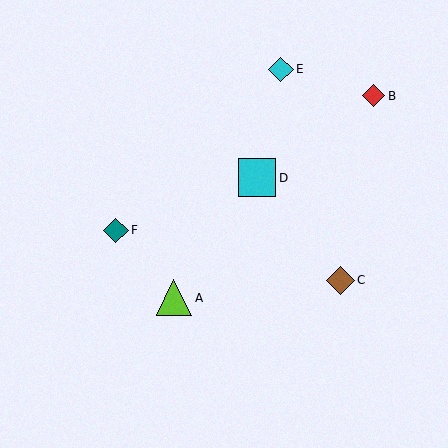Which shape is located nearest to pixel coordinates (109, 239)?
The teal diamond (labeled F) at (116, 230) is nearest to that location.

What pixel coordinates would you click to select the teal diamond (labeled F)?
Click at (116, 230) to select the teal diamond F.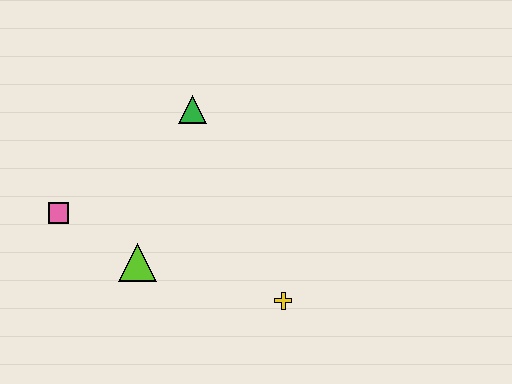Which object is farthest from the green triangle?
The yellow cross is farthest from the green triangle.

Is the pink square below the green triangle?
Yes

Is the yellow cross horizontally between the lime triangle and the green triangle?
No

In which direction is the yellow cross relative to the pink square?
The yellow cross is to the right of the pink square.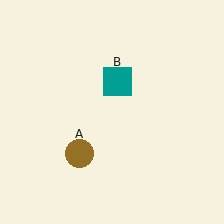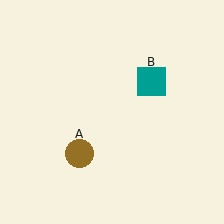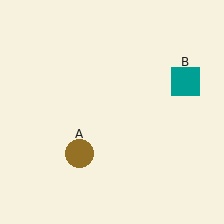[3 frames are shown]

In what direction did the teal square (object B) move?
The teal square (object B) moved right.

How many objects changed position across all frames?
1 object changed position: teal square (object B).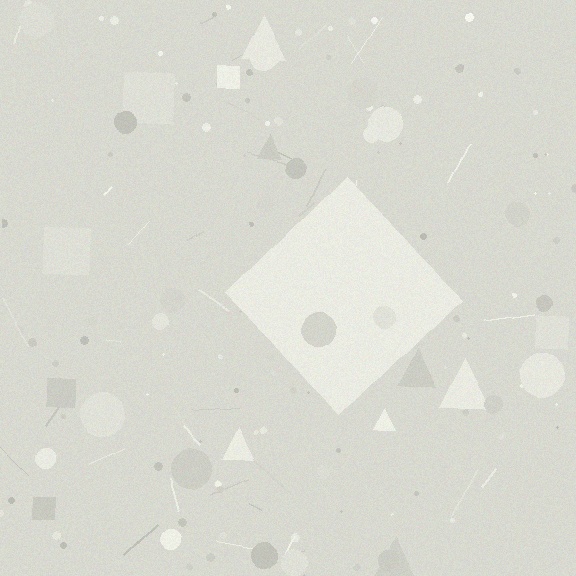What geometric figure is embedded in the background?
A diamond is embedded in the background.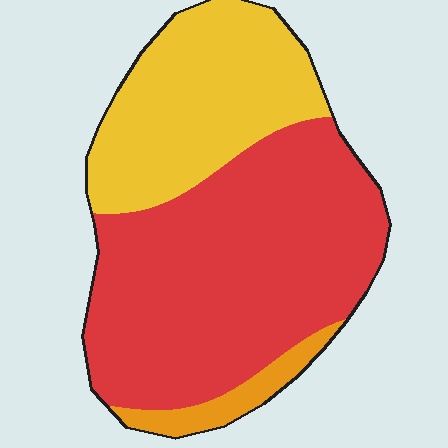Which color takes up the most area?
Red, at roughly 60%.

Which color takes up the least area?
Orange, at roughly 5%.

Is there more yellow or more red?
Red.